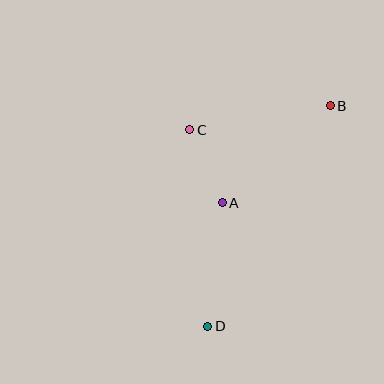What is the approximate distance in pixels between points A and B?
The distance between A and B is approximately 145 pixels.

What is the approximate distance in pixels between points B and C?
The distance between B and C is approximately 143 pixels.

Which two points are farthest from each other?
Points B and D are farthest from each other.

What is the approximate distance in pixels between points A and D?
The distance between A and D is approximately 124 pixels.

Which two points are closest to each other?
Points A and C are closest to each other.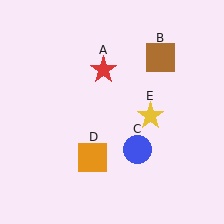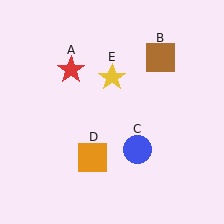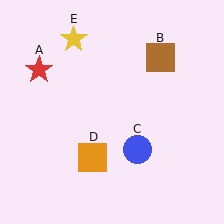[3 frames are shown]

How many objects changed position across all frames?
2 objects changed position: red star (object A), yellow star (object E).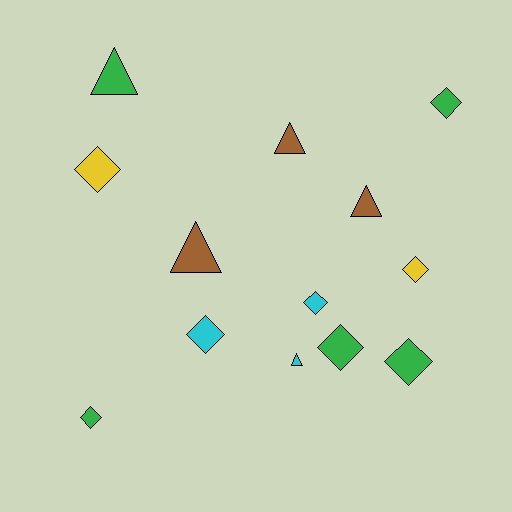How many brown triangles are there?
There are 3 brown triangles.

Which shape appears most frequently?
Diamond, with 8 objects.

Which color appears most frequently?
Green, with 5 objects.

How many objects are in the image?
There are 13 objects.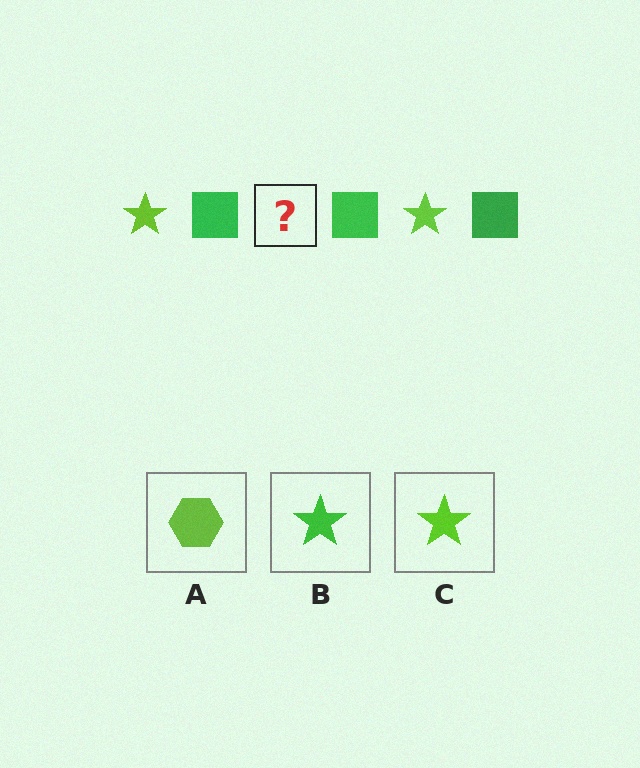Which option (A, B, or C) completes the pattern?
C.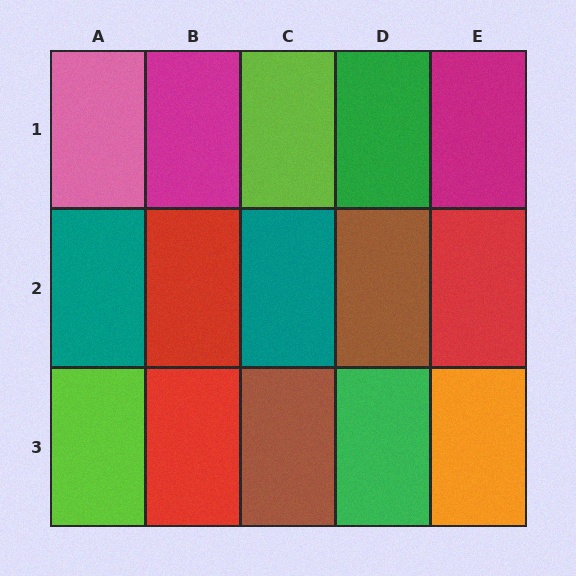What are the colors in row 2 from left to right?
Teal, red, teal, brown, red.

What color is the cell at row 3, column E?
Orange.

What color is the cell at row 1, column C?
Lime.